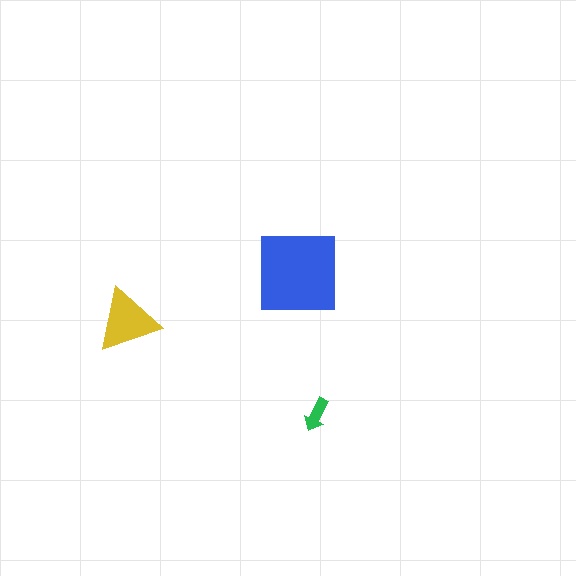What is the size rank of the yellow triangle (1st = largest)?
2nd.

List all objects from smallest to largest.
The green arrow, the yellow triangle, the blue square.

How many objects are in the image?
There are 3 objects in the image.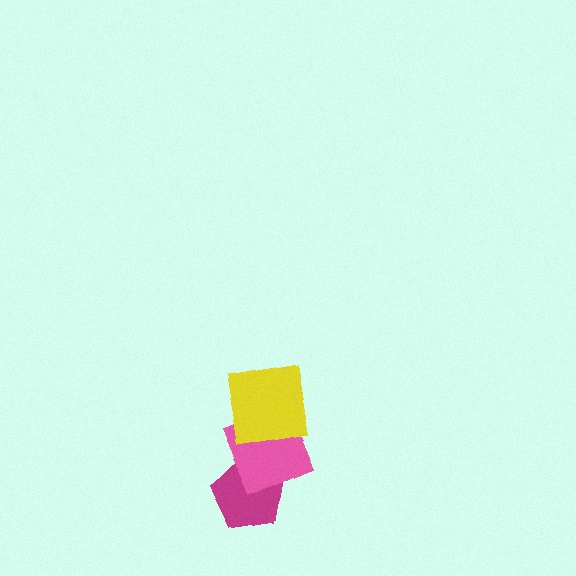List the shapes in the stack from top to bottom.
From top to bottom: the yellow square, the pink square, the magenta pentagon.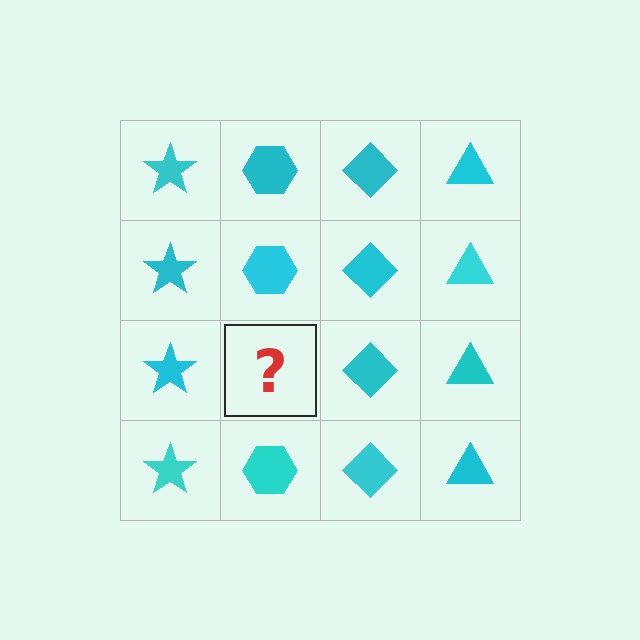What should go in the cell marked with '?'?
The missing cell should contain a cyan hexagon.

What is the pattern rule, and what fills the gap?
The rule is that each column has a consistent shape. The gap should be filled with a cyan hexagon.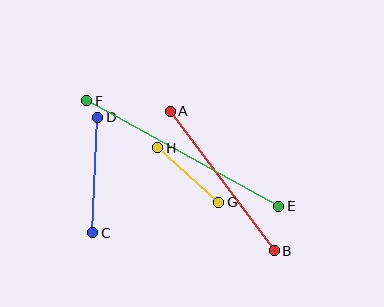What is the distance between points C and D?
The distance is approximately 115 pixels.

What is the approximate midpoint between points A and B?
The midpoint is at approximately (222, 181) pixels.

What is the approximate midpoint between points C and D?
The midpoint is at approximately (95, 175) pixels.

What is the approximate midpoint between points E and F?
The midpoint is at approximately (183, 153) pixels.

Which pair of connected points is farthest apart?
Points E and F are farthest apart.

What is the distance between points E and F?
The distance is approximately 219 pixels.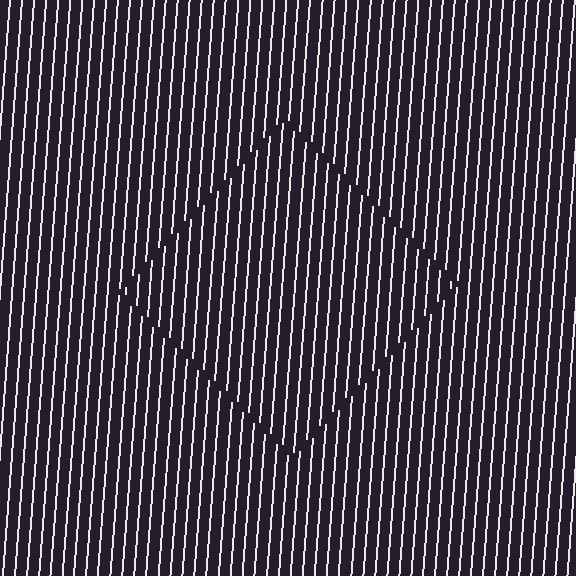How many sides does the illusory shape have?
4 sides — the line-ends trace a square.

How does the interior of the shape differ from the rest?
The interior of the shape contains the same grating, shifted by half a period — the contour is defined by the phase discontinuity where line-ends from the inner and outer gratings abut.